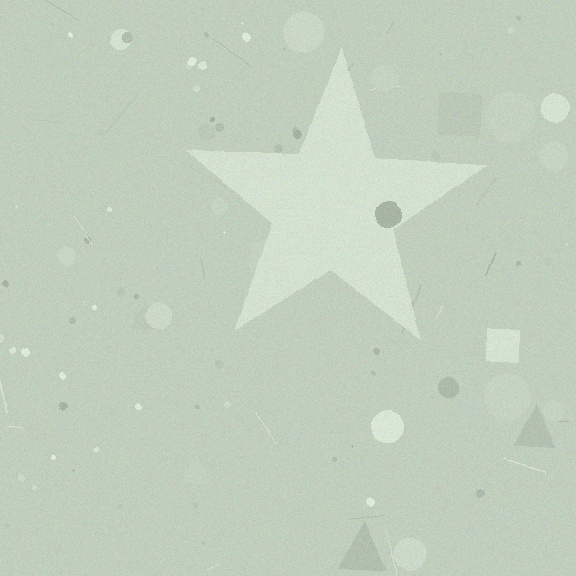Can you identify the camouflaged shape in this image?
The camouflaged shape is a star.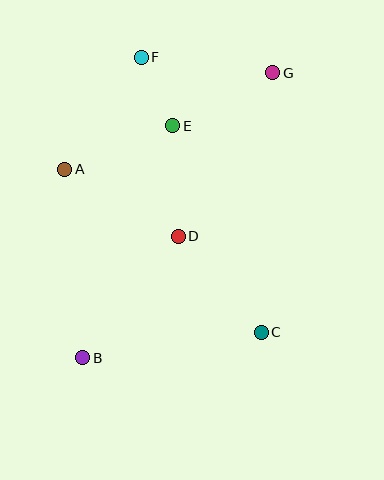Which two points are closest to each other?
Points E and F are closest to each other.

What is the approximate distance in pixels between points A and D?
The distance between A and D is approximately 132 pixels.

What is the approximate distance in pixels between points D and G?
The distance between D and G is approximately 189 pixels.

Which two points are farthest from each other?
Points B and G are farthest from each other.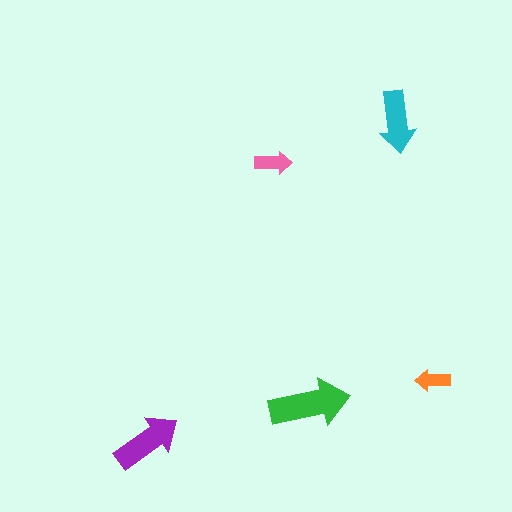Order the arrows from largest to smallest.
the green one, the purple one, the cyan one, the pink one, the orange one.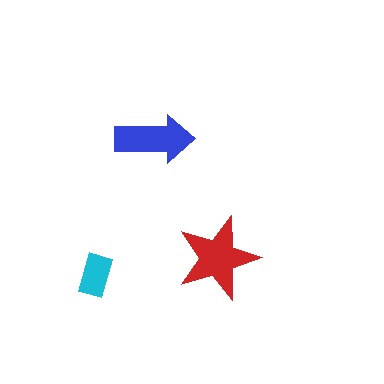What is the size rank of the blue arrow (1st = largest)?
2nd.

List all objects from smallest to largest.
The cyan rectangle, the blue arrow, the red star.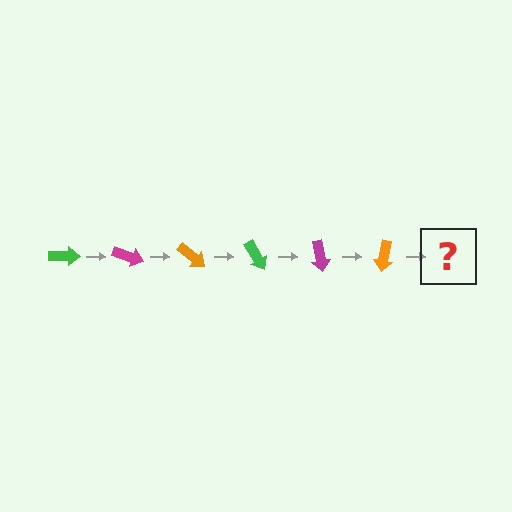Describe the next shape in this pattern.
It should be a green arrow, rotated 120 degrees from the start.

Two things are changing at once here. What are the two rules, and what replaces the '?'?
The two rules are that it rotates 20 degrees each step and the color cycles through green, magenta, and orange. The '?' should be a green arrow, rotated 120 degrees from the start.